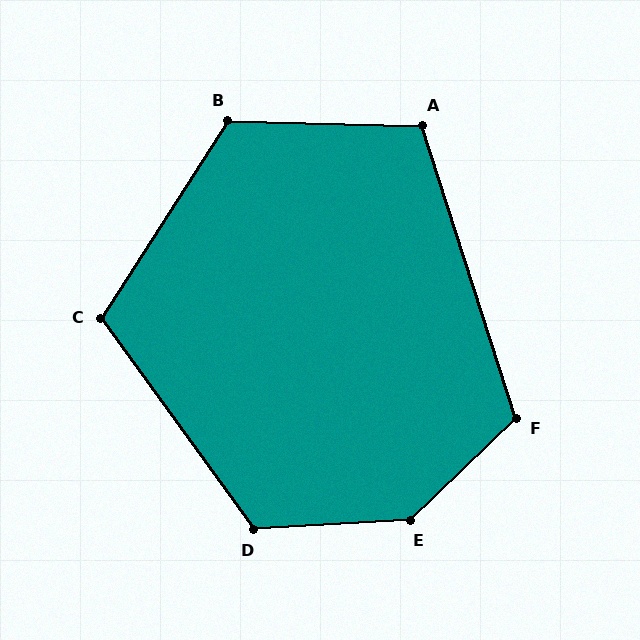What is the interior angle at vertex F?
Approximately 116 degrees (obtuse).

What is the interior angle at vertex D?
Approximately 123 degrees (obtuse).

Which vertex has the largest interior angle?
E, at approximately 140 degrees.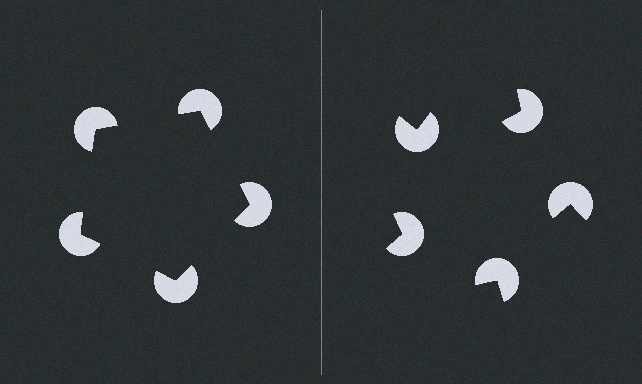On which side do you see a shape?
An illusory pentagon appears on the left side. On the right side the wedge cuts are rotated, so no coherent shape forms.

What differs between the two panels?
The pac-man discs are positioned identically on both sides; only the wedge orientations differ. On the left they align to a pentagon; on the right they are misaligned.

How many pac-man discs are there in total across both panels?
10 — 5 on each side.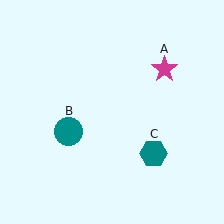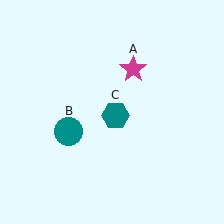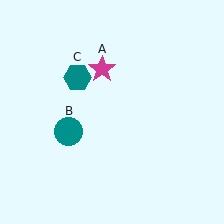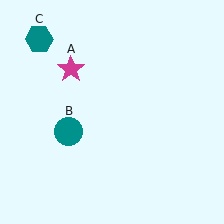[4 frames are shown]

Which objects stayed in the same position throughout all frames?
Teal circle (object B) remained stationary.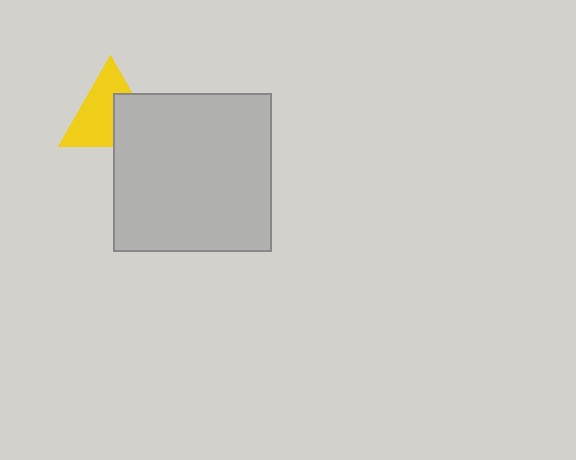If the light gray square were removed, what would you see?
You would see the complete yellow triangle.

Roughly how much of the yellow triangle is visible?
About half of it is visible (roughly 62%).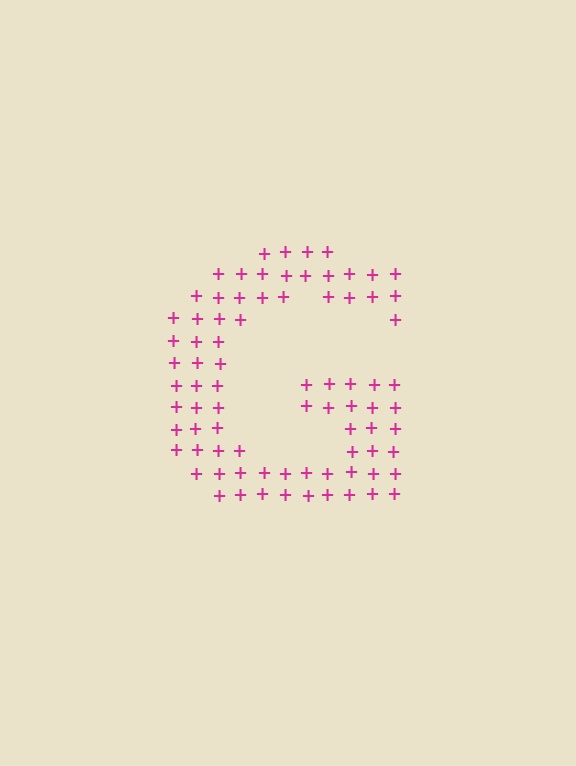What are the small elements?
The small elements are plus signs.